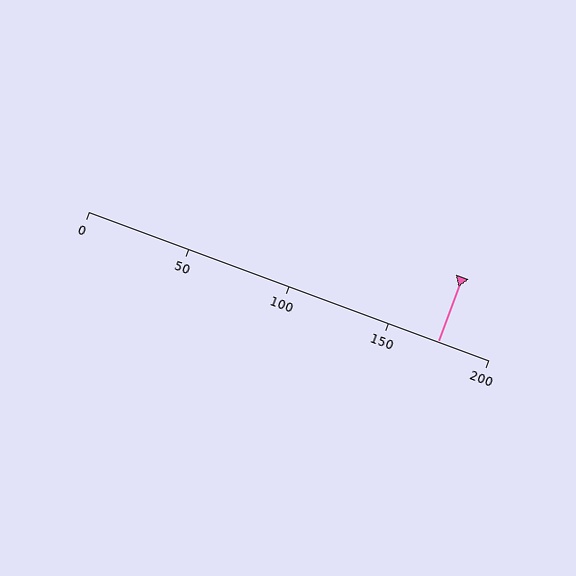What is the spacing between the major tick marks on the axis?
The major ticks are spaced 50 apart.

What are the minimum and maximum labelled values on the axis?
The axis runs from 0 to 200.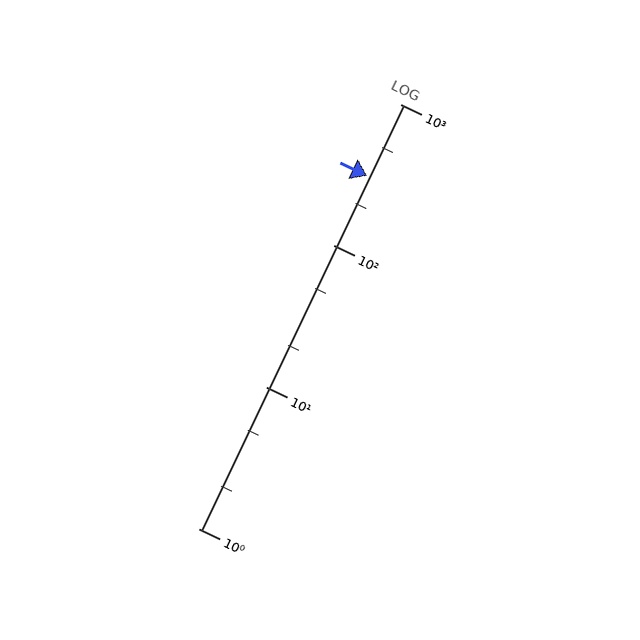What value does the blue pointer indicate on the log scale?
The pointer indicates approximately 310.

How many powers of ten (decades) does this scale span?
The scale spans 3 decades, from 1 to 1000.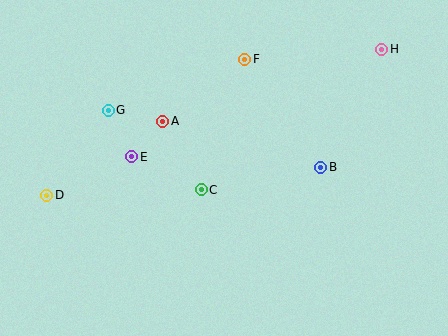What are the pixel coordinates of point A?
Point A is at (163, 121).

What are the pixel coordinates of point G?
Point G is at (108, 110).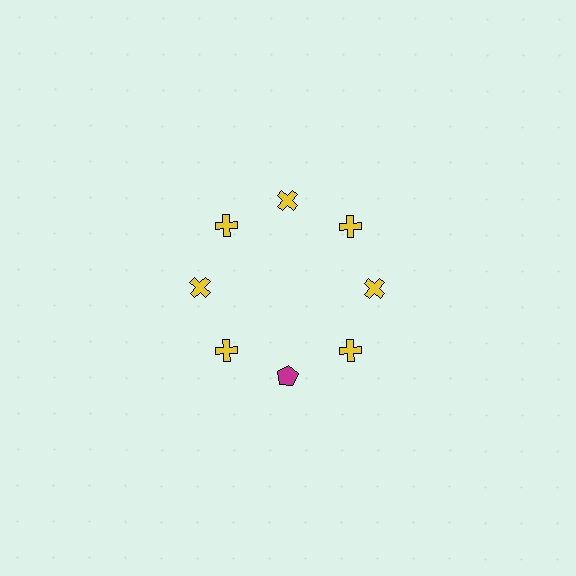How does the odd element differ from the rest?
It differs in both color (magenta instead of yellow) and shape (pentagon instead of cross).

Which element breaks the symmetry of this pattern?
The magenta pentagon at roughly the 6 o'clock position breaks the symmetry. All other shapes are yellow crosses.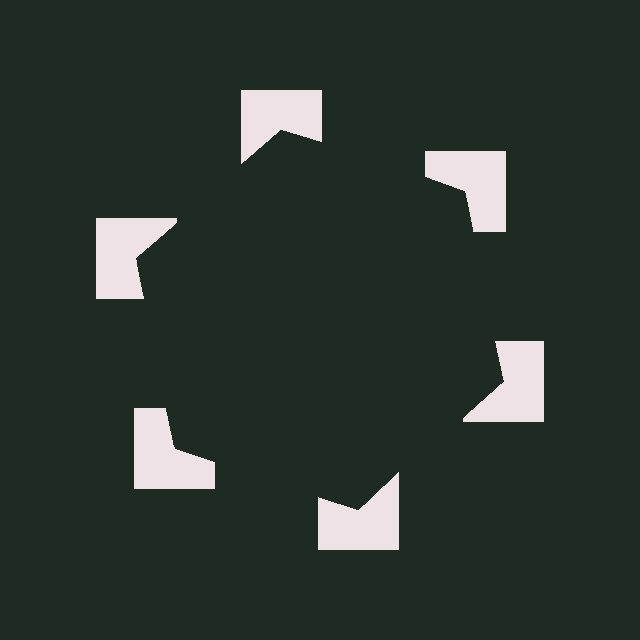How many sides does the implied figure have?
6 sides.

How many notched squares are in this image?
There are 6 — one at each vertex of the illusory hexagon.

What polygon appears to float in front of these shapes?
An illusory hexagon — its edges are inferred from the aligned wedge cuts in the notched squares, not physically drawn.